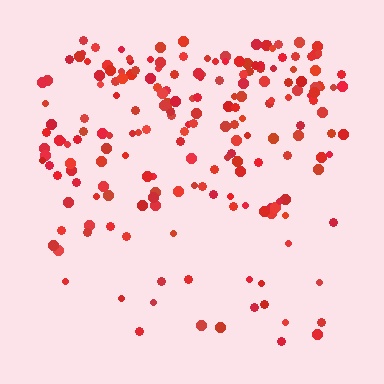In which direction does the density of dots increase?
From bottom to top, with the top side densest.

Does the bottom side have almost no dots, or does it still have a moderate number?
Still a moderate number, just noticeably fewer than the top.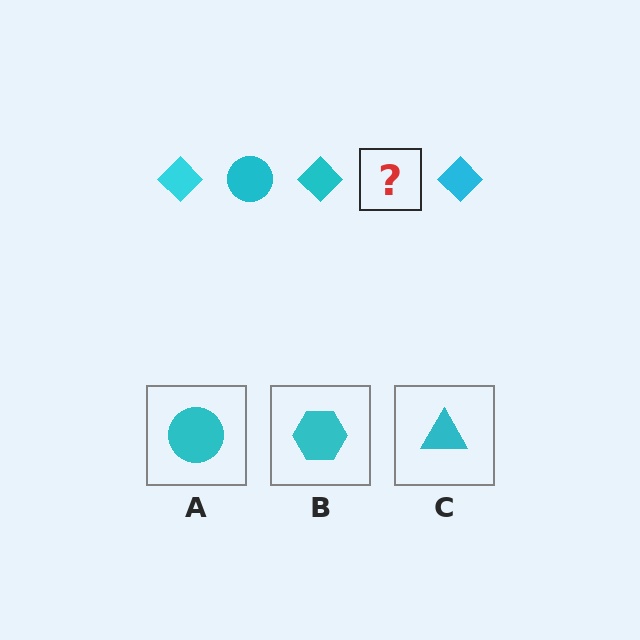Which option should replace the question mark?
Option A.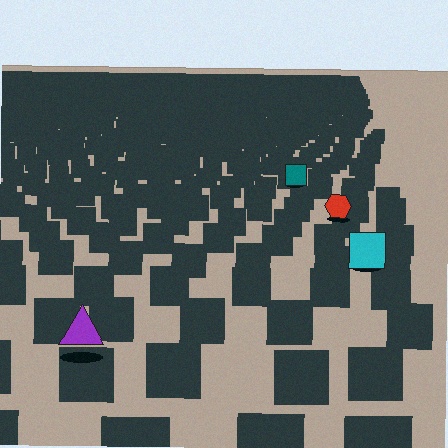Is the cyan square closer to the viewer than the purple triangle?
No. The purple triangle is closer — you can tell from the texture gradient: the ground texture is coarser near it.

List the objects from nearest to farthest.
From nearest to farthest: the purple triangle, the cyan square, the red hexagon, the teal square.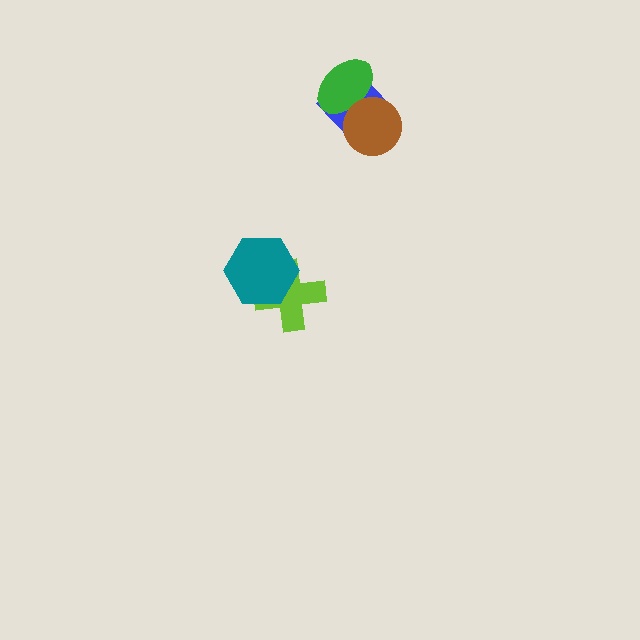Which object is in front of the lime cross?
The teal hexagon is in front of the lime cross.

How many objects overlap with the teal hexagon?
1 object overlaps with the teal hexagon.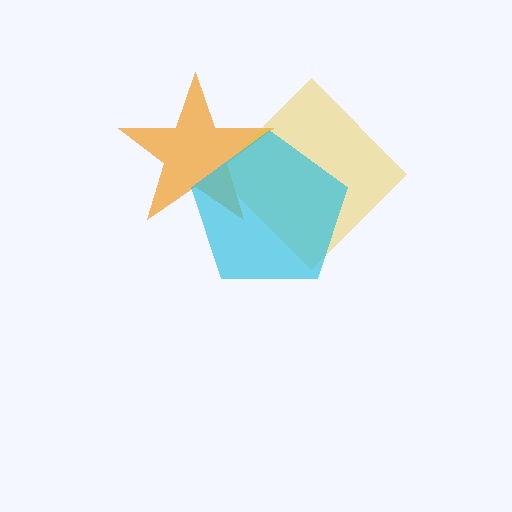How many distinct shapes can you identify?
There are 3 distinct shapes: an orange star, a yellow diamond, a cyan pentagon.